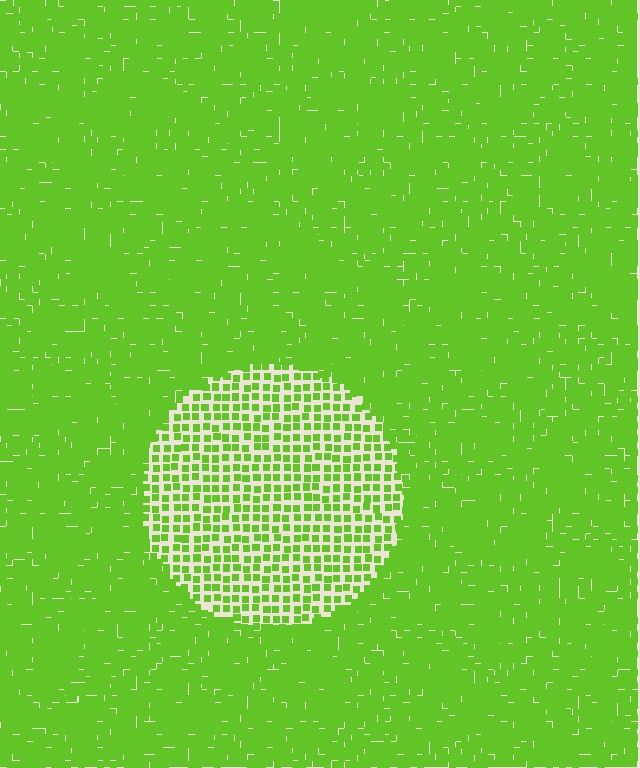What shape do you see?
I see a circle.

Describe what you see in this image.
The image contains small lime elements arranged at two different densities. A circle-shaped region is visible where the elements are less densely packed than the surrounding area.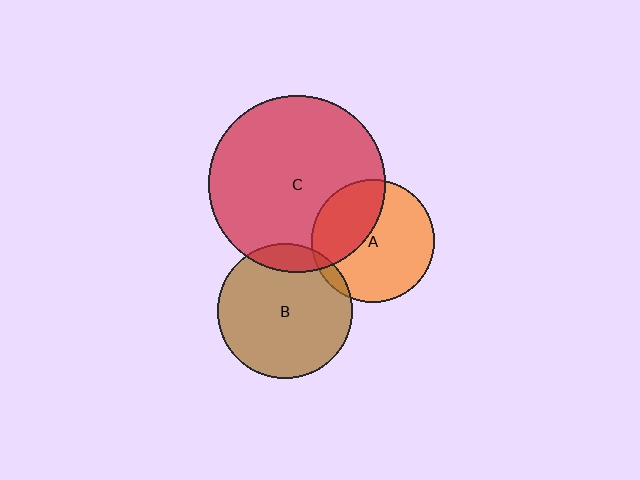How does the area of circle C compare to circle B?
Approximately 1.7 times.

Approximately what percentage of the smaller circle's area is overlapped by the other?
Approximately 10%.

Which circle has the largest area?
Circle C (red).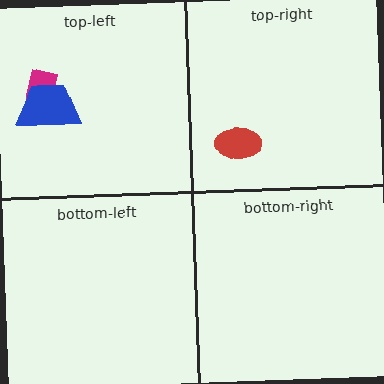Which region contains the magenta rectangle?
The top-left region.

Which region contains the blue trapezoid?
The top-left region.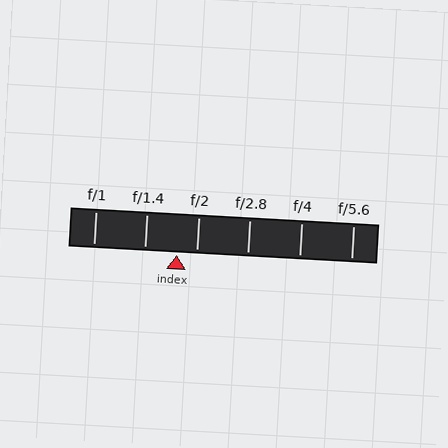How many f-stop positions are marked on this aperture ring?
There are 6 f-stop positions marked.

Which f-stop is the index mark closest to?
The index mark is closest to f/2.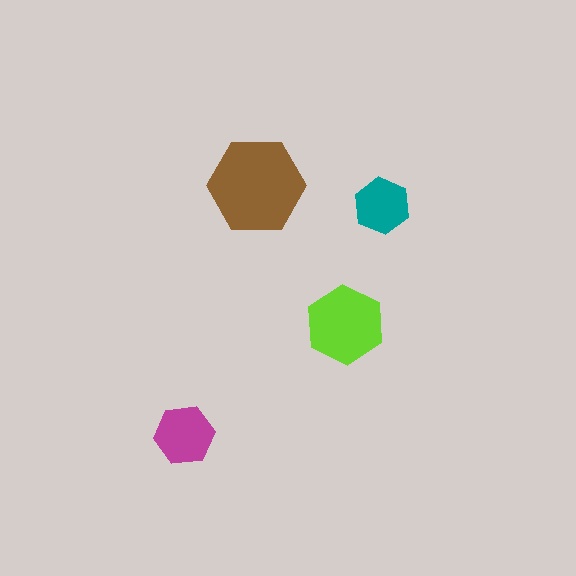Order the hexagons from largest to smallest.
the brown one, the lime one, the magenta one, the teal one.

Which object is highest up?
The brown hexagon is topmost.